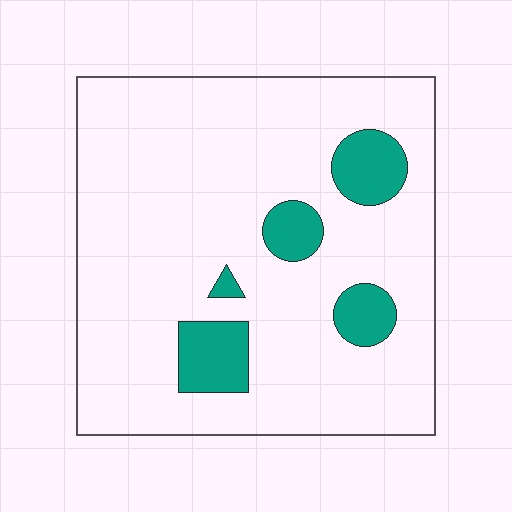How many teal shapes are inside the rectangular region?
5.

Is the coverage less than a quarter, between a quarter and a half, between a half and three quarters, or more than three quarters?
Less than a quarter.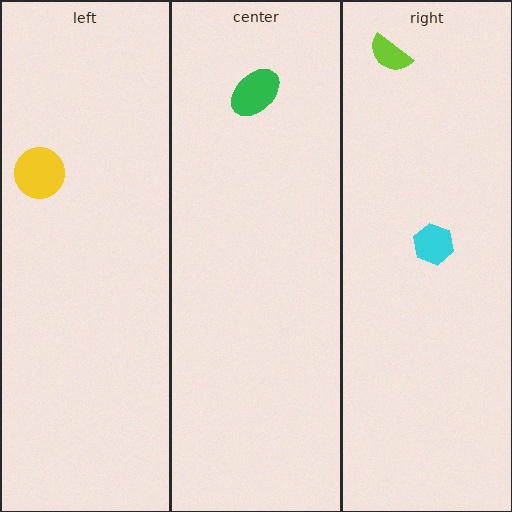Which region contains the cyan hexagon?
The right region.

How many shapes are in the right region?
2.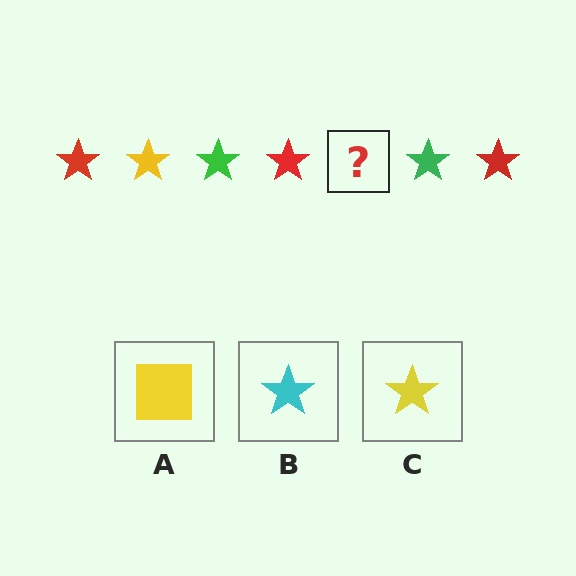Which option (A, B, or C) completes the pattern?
C.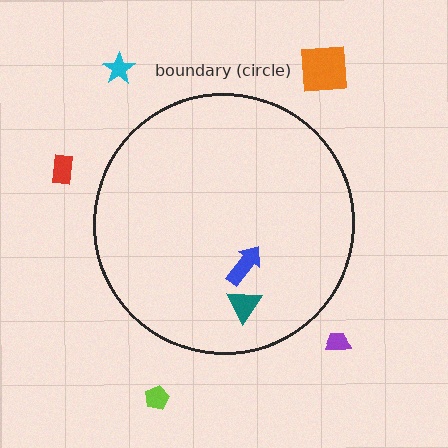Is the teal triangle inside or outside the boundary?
Inside.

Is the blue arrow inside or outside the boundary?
Inside.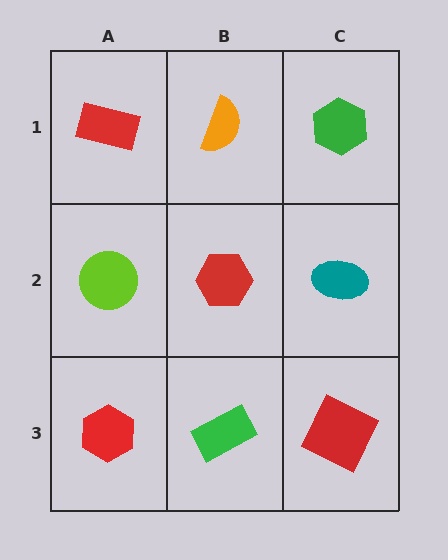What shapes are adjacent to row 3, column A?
A lime circle (row 2, column A), a green rectangle (row 3, column B).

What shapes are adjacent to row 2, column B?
An orange semicircle (row 1, column B), a green rectangle (row 3, column B), a lime circle (row 2, column A), a teal ellipse (row 2, column C).